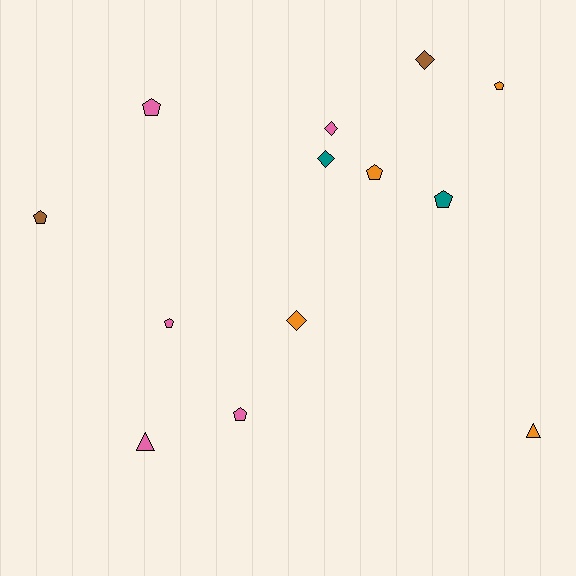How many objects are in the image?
There are 13 objects.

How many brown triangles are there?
There are no brown triangles.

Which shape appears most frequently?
Pentagon, with 7 objects.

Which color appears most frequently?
Pink, with 5 objects.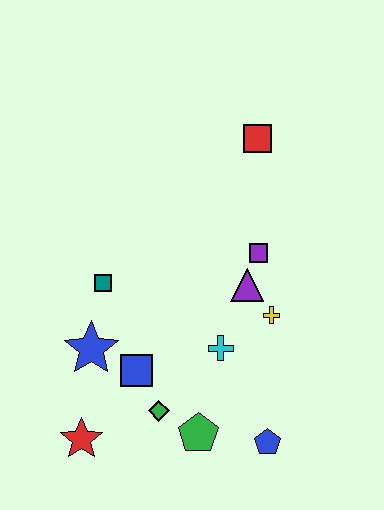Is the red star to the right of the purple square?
No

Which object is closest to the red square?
The purple square is closest to the red square.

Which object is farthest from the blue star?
The red square is farthest from the blue star.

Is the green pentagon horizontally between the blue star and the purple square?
Yes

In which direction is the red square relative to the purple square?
The red square is above the purple square.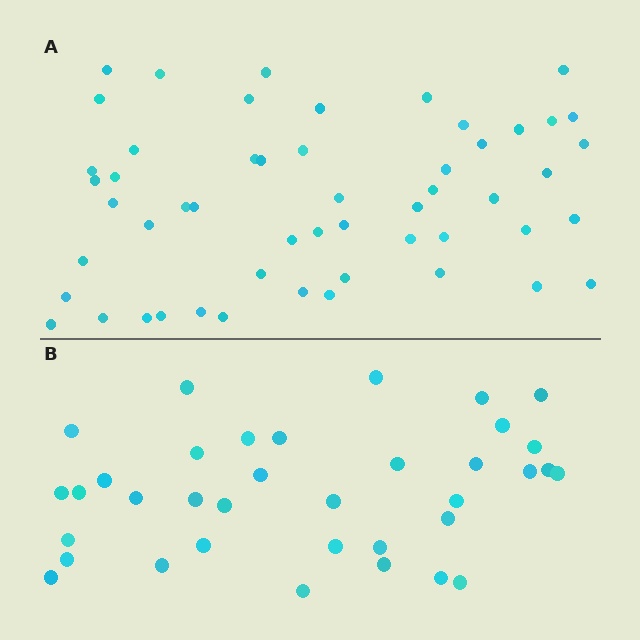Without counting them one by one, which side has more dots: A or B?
Region A (the top region) has more dots.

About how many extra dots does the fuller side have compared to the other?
Region A has approximately 15 more dots than region B.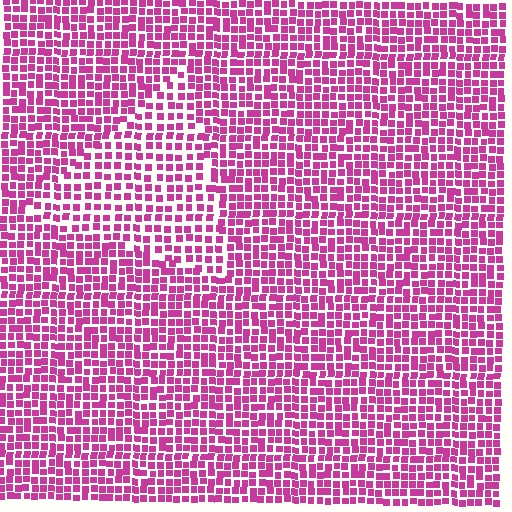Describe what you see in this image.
The image contains small magenta elements arranged at two different densities. A triangle-shaped region is visible where the elements are less densely packed than the surrounding area.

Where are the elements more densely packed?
The elements are more densely packed outside the triangle boundary.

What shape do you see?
I see a triangle.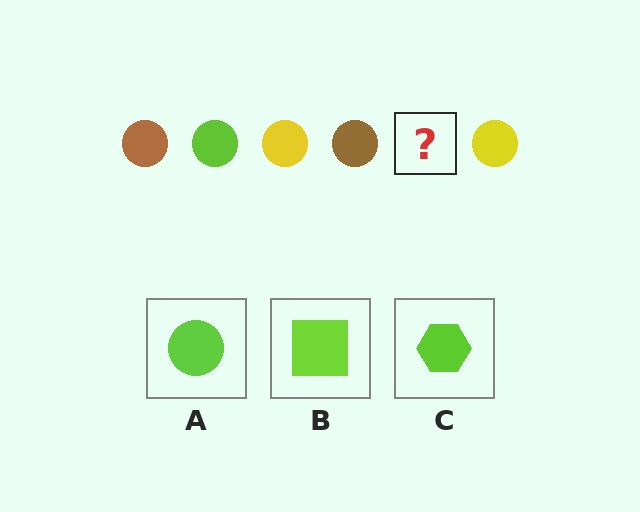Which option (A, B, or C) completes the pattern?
A.